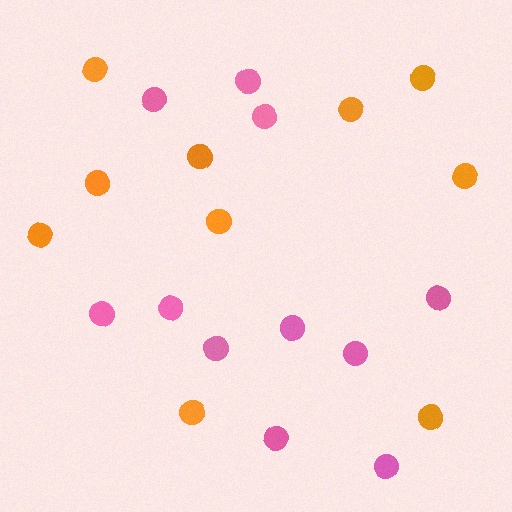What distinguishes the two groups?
There are 2 groups: one group of pink circles (11) and one group of orange circles (10).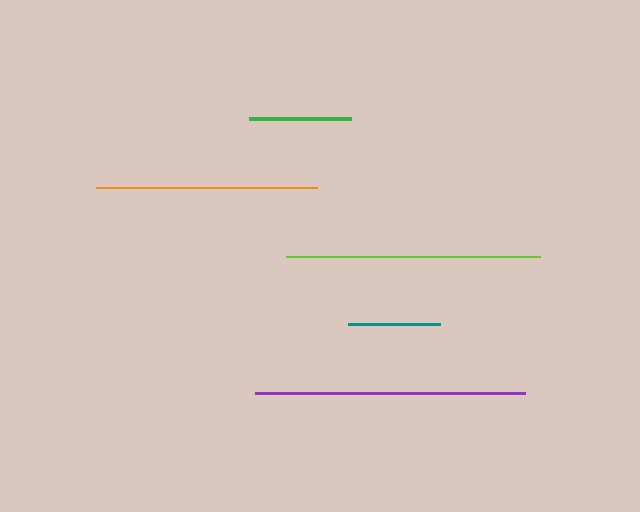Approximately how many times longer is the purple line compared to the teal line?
The purple line is approximately 3.0 times the length of the teal line.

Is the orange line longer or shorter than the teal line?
The orange line is longer than the teal line.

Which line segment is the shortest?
The teal line is the shortest at approximately 92 pixels.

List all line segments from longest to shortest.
From longest to shortest: purple, lime, orange, green, teal.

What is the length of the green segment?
The green segment is approximately 102 pixels long.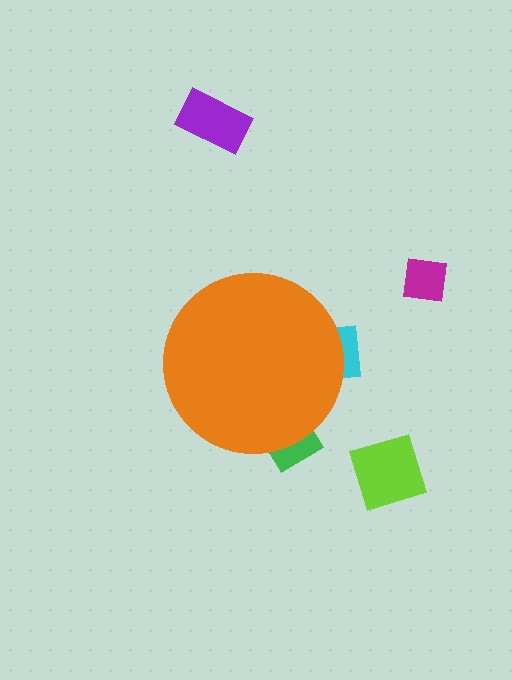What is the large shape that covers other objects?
An orange circle.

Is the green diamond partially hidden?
Yes, the green diamond is partially hidden behind the orange circle.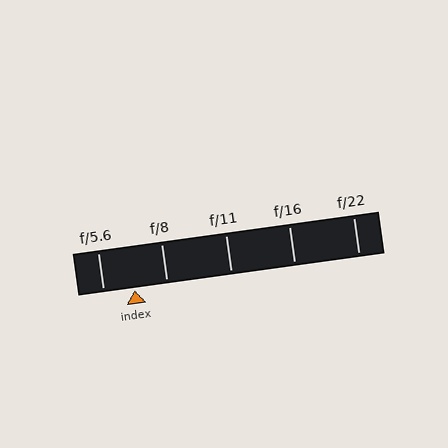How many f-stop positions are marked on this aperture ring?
There are 5 f-stop positions marked.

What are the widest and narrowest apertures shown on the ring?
The widest aperture shown is f/5.6 and the narrowest is f/22.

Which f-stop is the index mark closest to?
The index mark is closest to f/5.6.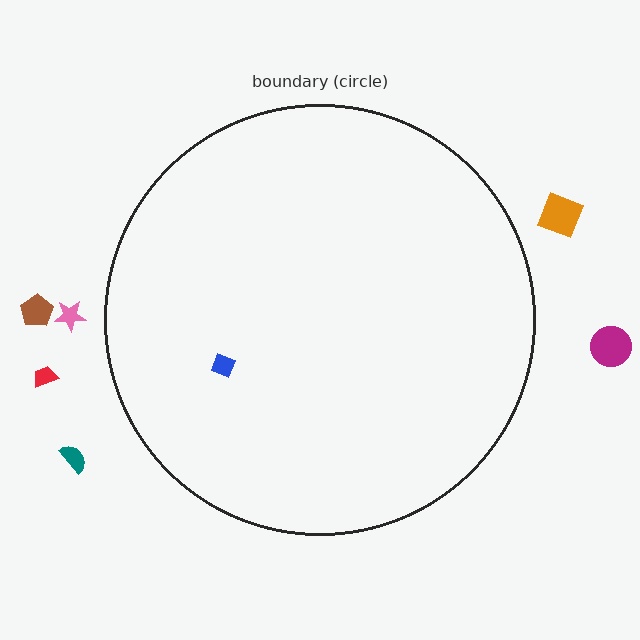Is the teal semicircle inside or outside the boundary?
Outside.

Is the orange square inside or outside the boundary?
Outside.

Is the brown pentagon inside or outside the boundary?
Outside.